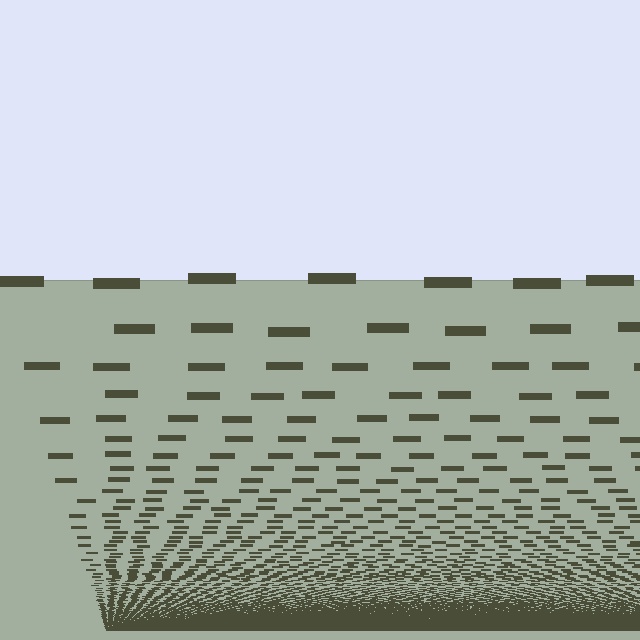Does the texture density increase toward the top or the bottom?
Density increases toward the bottom.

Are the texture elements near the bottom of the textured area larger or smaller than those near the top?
Smaller. The gradient is inverted — elements near the bottom are smaller and denser.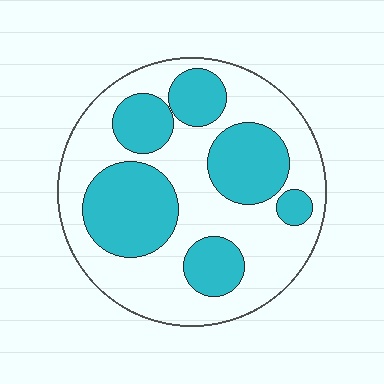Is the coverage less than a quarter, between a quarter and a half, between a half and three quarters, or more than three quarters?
Between a quarter and a half.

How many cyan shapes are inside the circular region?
6.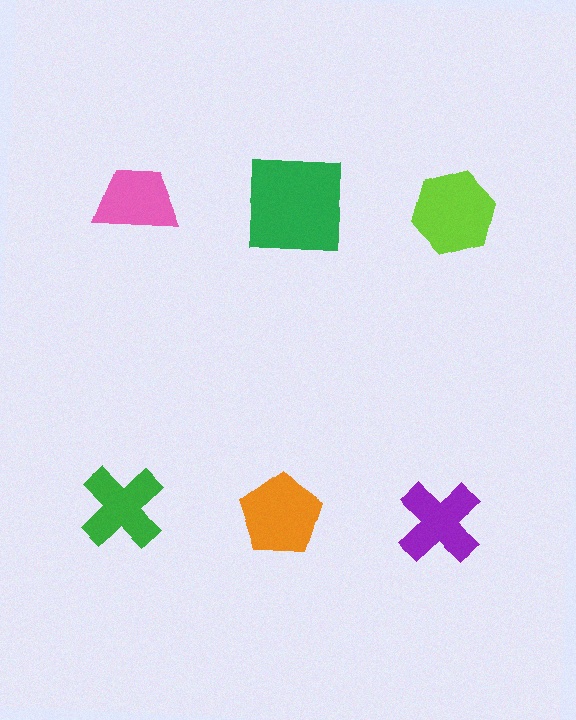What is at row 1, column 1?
A pink trapezoid.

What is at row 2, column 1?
A green cross.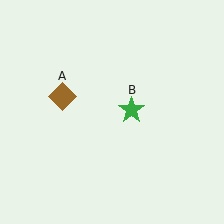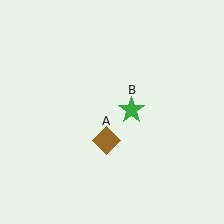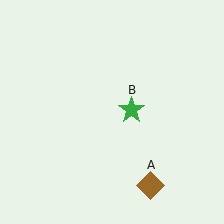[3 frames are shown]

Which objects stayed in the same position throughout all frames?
Green star (object B) remained stationary.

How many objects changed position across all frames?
1 object changed position: brown diamond (object A).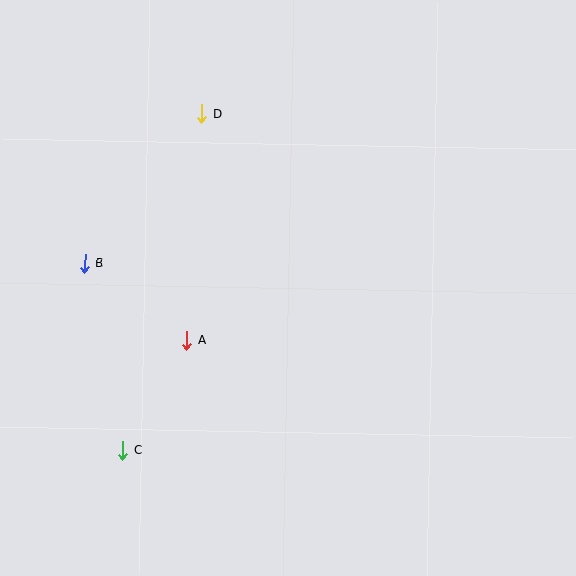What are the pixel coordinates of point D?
Point D is at (202, 114).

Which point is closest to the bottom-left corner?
Point C is closest to the bottom-left corner.